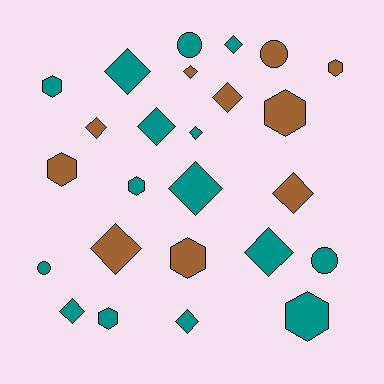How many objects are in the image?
There are 25 objects.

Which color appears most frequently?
Teal, with 15 objects.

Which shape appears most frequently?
Diamond, with 13 objects.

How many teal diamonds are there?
There are 8 teal diamonds.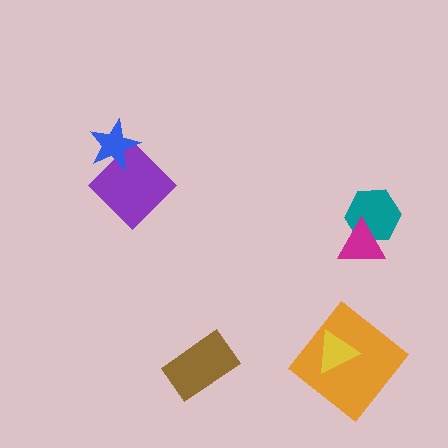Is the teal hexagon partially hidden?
Yes, it is partially covered by another shape.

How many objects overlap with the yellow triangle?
1 object overlaps with the yellow triangle.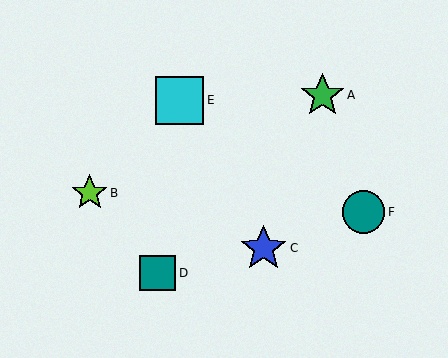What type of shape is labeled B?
Shape B is a lime star.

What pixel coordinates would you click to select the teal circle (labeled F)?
Click at (363, 212) to select the teal circle F.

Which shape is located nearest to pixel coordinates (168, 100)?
The cyan square (labeled E) at (180, 100) is nearest to that location.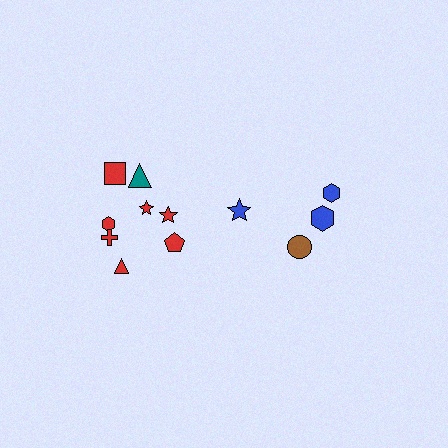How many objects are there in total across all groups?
There are 12 objects.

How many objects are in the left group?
There are 8 objects.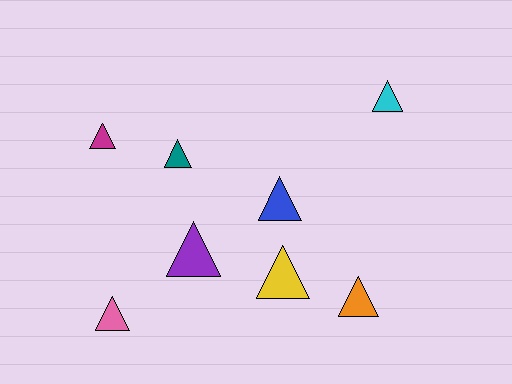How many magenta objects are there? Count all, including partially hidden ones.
There is 1 magenta object.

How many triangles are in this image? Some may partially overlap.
There are 8 triangles.